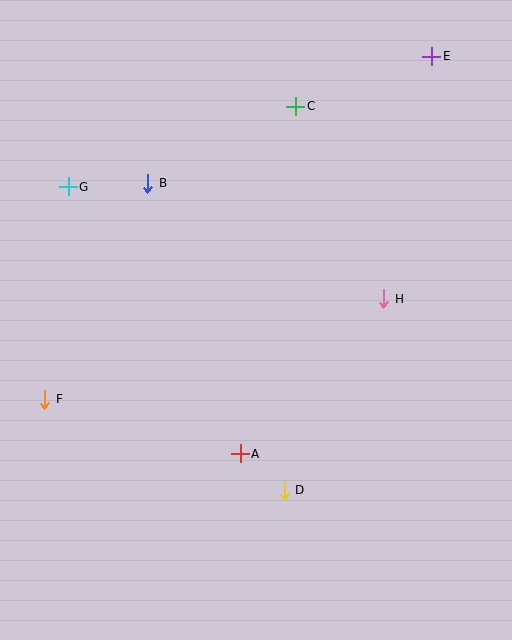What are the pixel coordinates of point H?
Point H is at (384, 299).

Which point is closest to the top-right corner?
Point E is closest to the top-right corner.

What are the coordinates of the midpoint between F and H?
The midpoint between F and H is at (214, 349).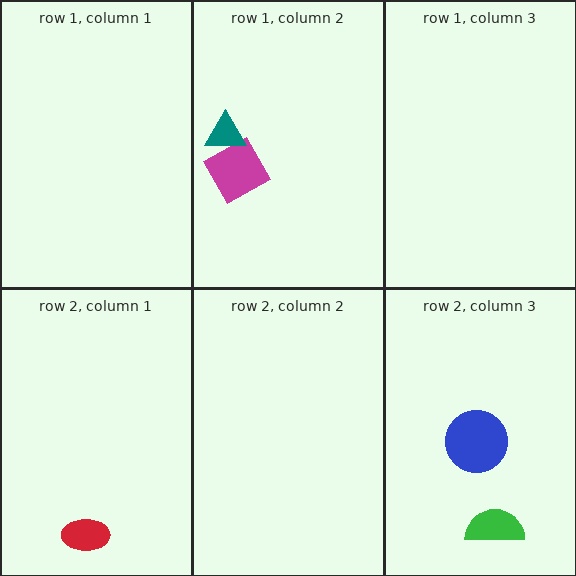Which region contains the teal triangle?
The row 1, column 2 region.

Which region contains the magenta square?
The row 1, column 2 region.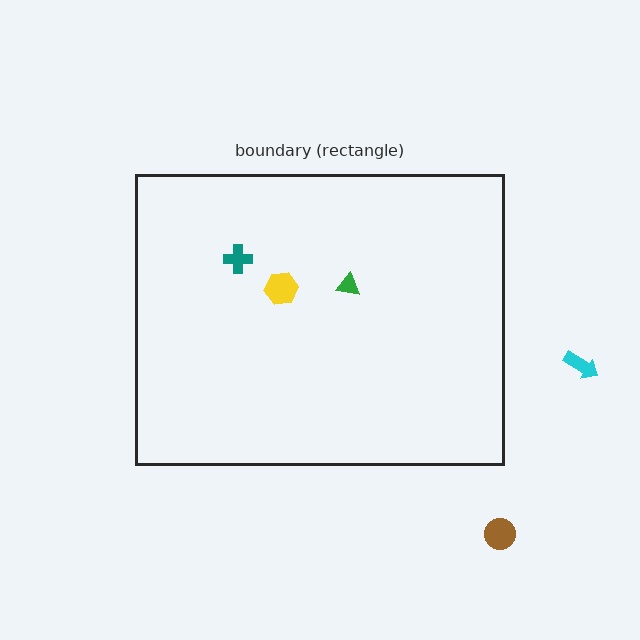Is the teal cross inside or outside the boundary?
Inside.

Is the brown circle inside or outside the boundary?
Outside.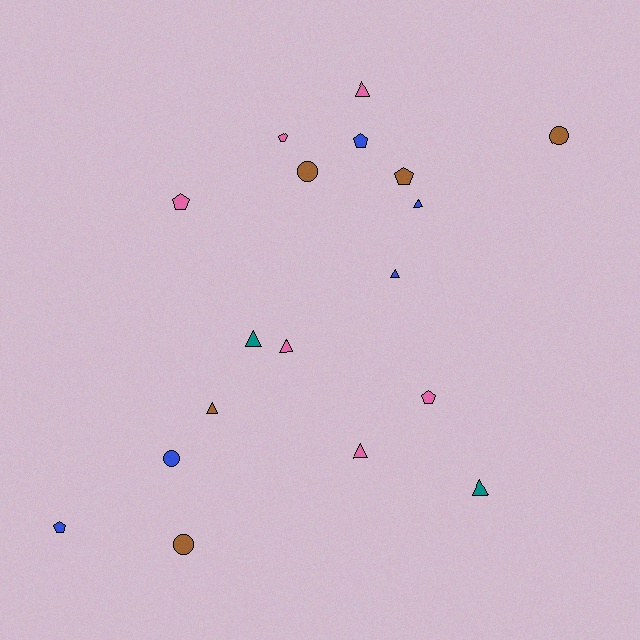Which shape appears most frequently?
Triangle, with 8 objects.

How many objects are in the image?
There are 18 objects.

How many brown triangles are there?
There is 1 brown triangle.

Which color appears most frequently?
Pink, with 6 objects.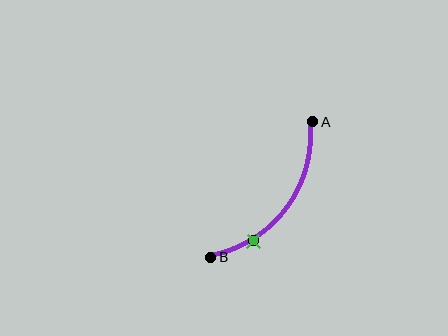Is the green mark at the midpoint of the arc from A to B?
No. The green mark lies on the arc but is closer to endpoint B. The arc midpoint would be at the point on the curve equidistant along the arc from both A and B.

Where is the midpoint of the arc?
The arc midpoint is the point on the curve farthest from the straight line joining A and B. It sits below and to the right of that line.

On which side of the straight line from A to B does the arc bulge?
The arc bulges below and to the right of the straight line connecting A and B.